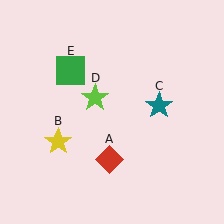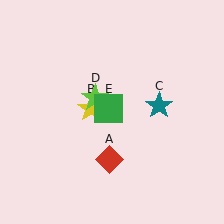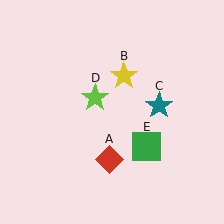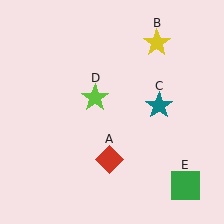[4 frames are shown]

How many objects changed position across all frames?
2 objects changed position: yellow star (object B), green square (object E).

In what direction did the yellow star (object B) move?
The yellow star (object B) moved up and to the right.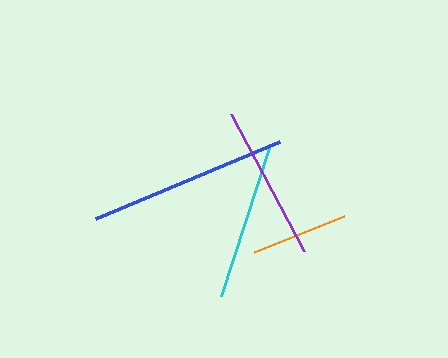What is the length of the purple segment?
The purple segment is approximately 155 pixels long.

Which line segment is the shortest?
The orange line is the shortest at approximately 97 pixels.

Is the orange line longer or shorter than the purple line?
The purple line is longer than the orange line.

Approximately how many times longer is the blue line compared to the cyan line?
The blue line is approximately 1.3 times the length of the cyan line.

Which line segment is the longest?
The blue line is the longest at approximately 200 pixels.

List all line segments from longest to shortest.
From longest to shortest: blue, cyan, purple, orange.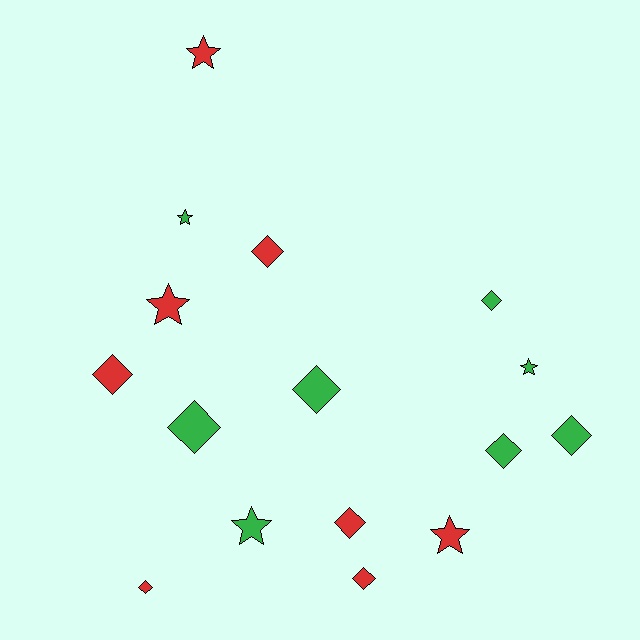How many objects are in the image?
There are 16 objects.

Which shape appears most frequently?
Diamond, with 10 objects.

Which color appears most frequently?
Red, with 8 objects.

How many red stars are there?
There are 3 red stars.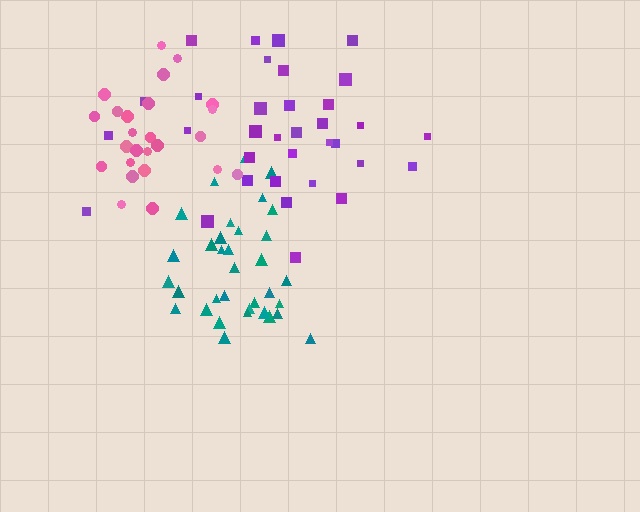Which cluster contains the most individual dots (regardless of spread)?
Teal (34).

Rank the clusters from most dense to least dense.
teal, pink, purple.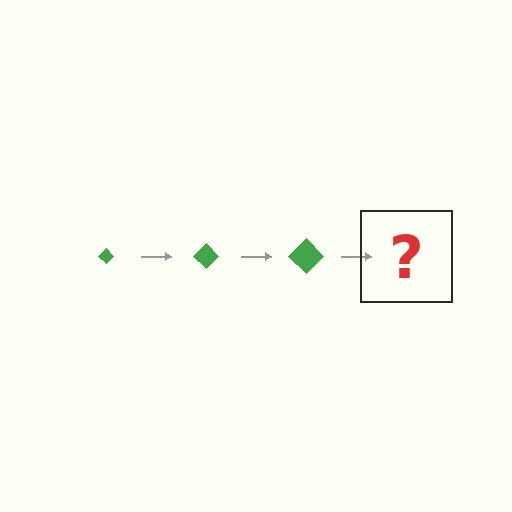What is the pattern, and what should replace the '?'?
The pattern is that the diamond gets progressively larger each step. The '?' should be a green diamond, larger than the previous one.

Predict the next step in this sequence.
The next step is a green diamond, larger than the previous one.